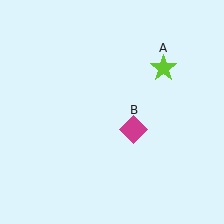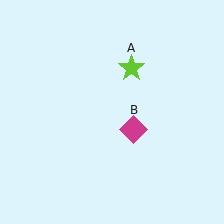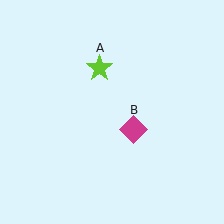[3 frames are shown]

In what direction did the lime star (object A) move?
The lime star (object A) moved left.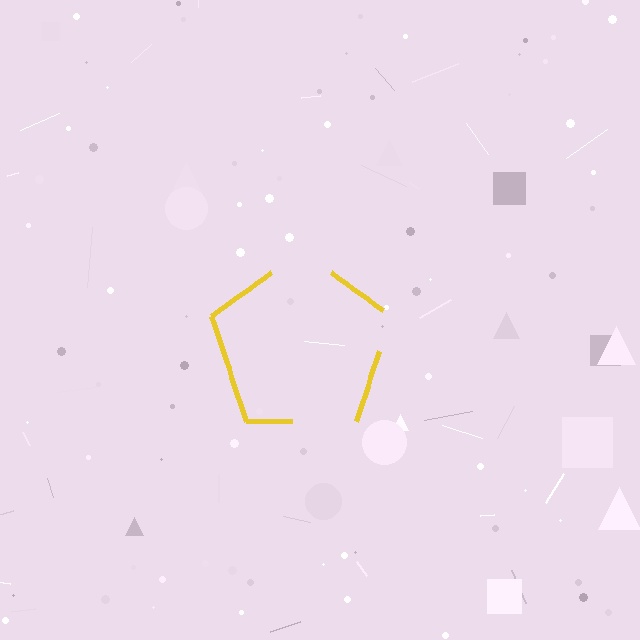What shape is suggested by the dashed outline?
The dashed outline suggests a pentagon.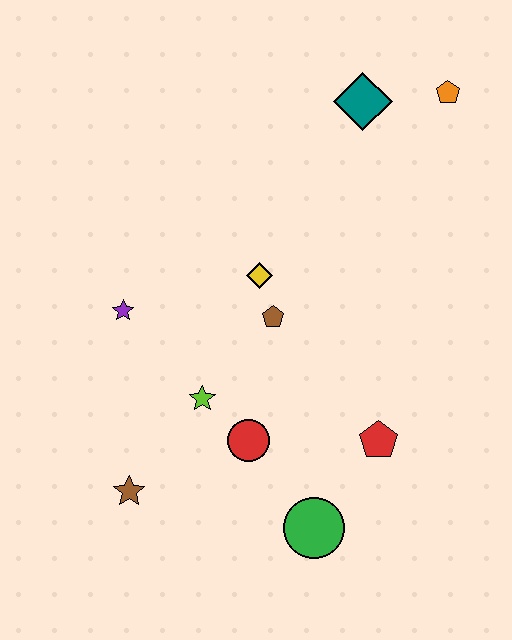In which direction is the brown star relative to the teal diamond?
The brown star is below the teal diamond.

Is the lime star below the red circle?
No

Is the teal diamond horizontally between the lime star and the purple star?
No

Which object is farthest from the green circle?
The orange pentagon is farthest from the green circle.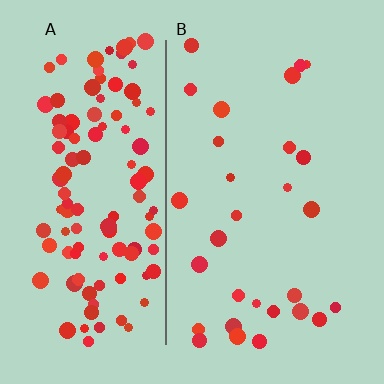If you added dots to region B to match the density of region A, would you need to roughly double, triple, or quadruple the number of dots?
Approximately quadruple.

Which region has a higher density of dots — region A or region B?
A (the left).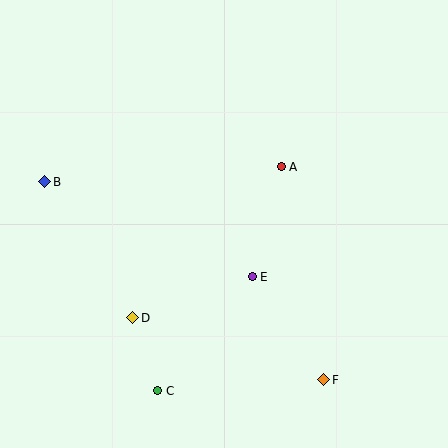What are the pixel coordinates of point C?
Point C is at (158, 391).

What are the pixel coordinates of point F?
Point F is at (324, 380).